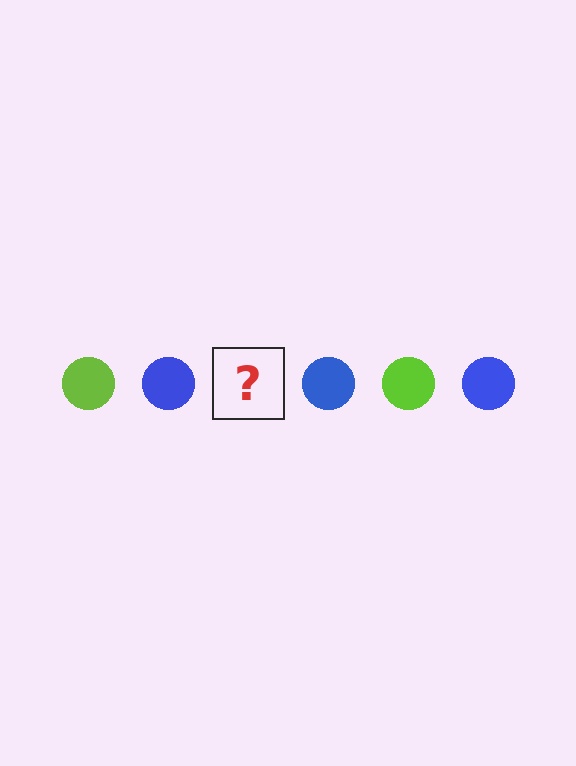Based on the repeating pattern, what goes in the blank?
The blank should be a lime circle.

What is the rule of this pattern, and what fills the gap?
The rule is that the pattern cycles through lime, blue circles. The gap should be filled with a lime circle.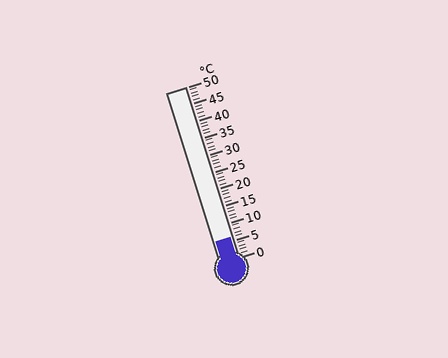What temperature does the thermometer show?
The thermometer shows approximately 6°C.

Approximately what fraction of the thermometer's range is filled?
The thermometer is filled to approximately 10% of its range.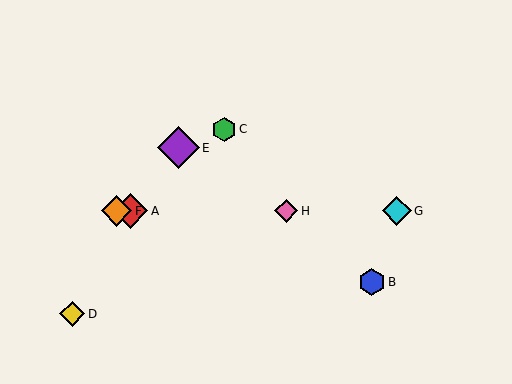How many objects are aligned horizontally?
4 objects (A, F, G, H) are aligned horizontally.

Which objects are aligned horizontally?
Objects A, F, G, H are aligned horizontally.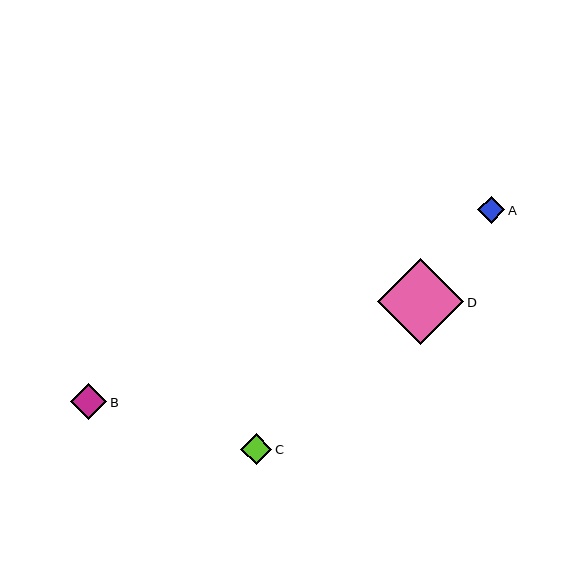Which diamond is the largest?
Diamond D is the largest with a size of approximately 86 pixels.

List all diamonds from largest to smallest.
From largest to smallest: D, B, C, A.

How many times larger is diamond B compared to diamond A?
Diamond B is approximately 1.3 times the size of diamond A.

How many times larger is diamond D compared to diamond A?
Diamond D is approximately 3.2 times the size of diamond A.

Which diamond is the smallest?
Diamond A is the smallest with a size of approximately 27 pixels.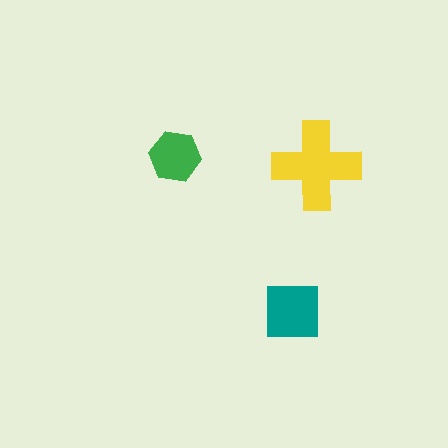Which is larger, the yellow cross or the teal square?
The yellow cross.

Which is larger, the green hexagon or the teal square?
The teal square.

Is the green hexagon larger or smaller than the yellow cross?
Smaller.